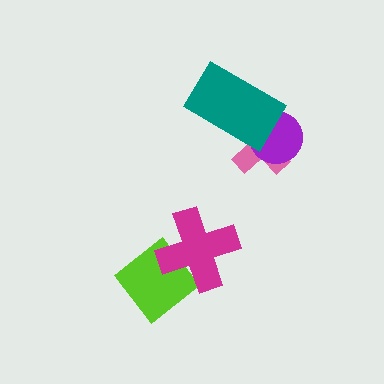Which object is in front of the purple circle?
The teal rectangle is in front of the purple circle.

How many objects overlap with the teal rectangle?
2 objects overlap with the teal rectangle.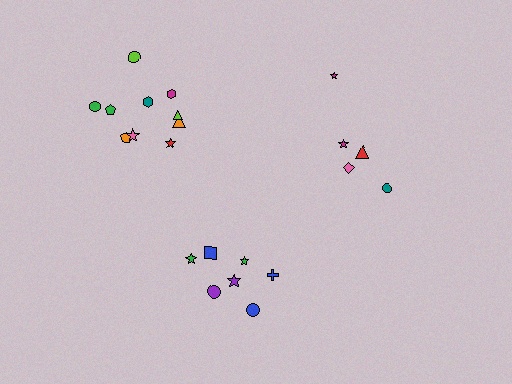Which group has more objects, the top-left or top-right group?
The top-left group.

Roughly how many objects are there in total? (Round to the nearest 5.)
Roughly 20 objects in total.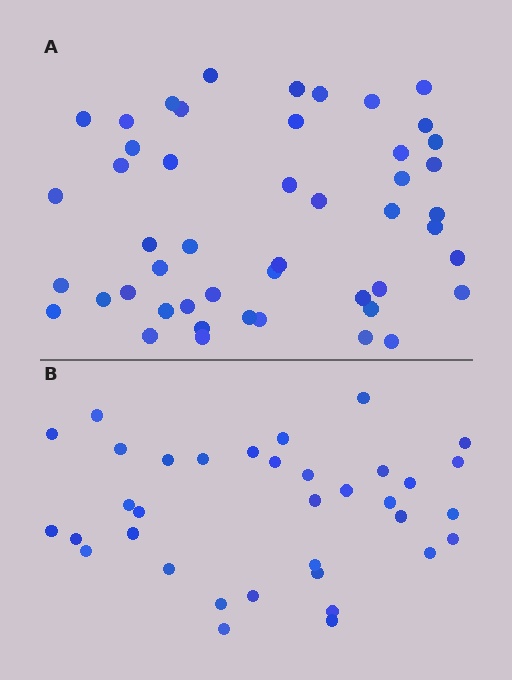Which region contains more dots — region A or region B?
Region A (the top region) has more dots.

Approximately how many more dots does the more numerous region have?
Region A has approximately 15 more dots than region B.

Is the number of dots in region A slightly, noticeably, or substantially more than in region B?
Region A has noticeably more, but not dramatically so. The ratio is roughly 1.4 to 1.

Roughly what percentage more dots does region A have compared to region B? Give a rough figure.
About 35% more.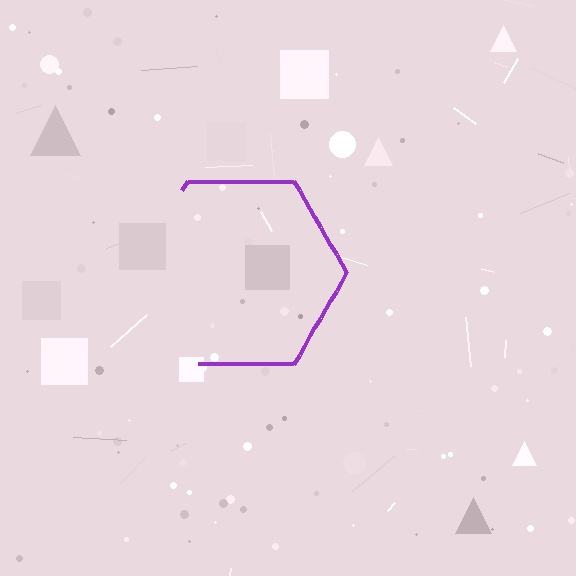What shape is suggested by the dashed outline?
The dashed outline suggests a hexagon.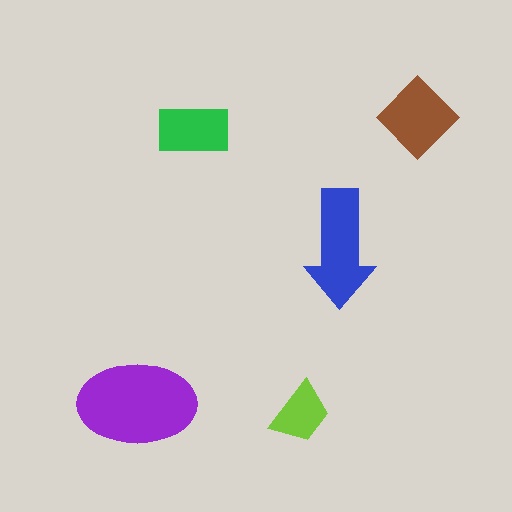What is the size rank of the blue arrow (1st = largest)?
2nd.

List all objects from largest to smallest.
The purple ellipse, the blue arrow, the brown diamond, the green rectangle, the lime trapezoid.